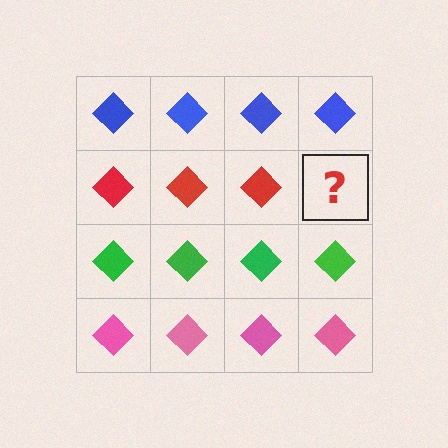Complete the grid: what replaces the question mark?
The question mark should be replaced with a red diamond.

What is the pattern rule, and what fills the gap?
The rule is that each row has a consistent color. The gap should be filled with a red diamond.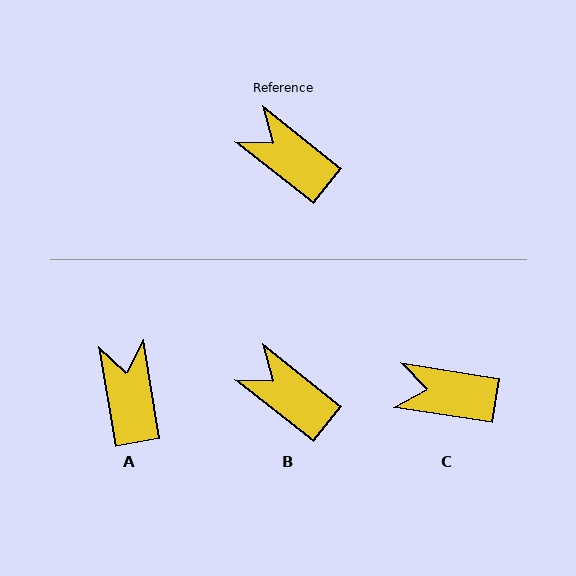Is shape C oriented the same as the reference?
No, it is off by about 30 degrees.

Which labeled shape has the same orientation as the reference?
B.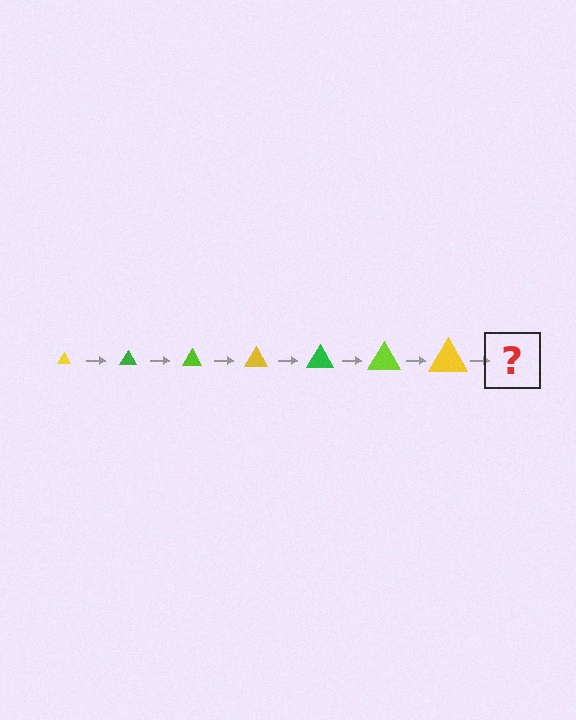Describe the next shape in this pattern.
It should be a green triangle, larger than the previous one.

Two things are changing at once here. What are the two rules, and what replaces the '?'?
The two rules are that the triangle grows larger each step and the color cycles through yellow, green, and lime. The '?' should be a green triangle, larger than the previous one.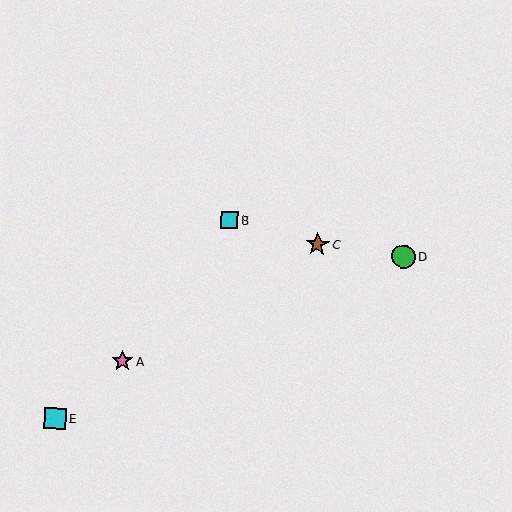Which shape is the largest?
The green circle (labeled D) is the largest.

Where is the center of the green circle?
The center of the green circle is at (404, 257).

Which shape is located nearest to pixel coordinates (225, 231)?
The cyan square (labeled B) at (229, 220) is nearest to that location.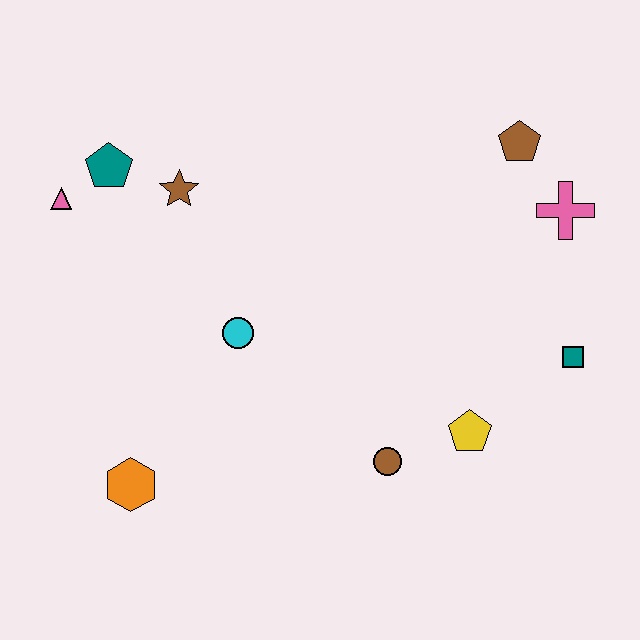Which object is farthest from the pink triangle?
The teal square is farthest from the pink triangle.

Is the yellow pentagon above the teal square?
No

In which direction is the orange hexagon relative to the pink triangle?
The orange hexagon is below the pink triangle.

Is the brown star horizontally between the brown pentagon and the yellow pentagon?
No